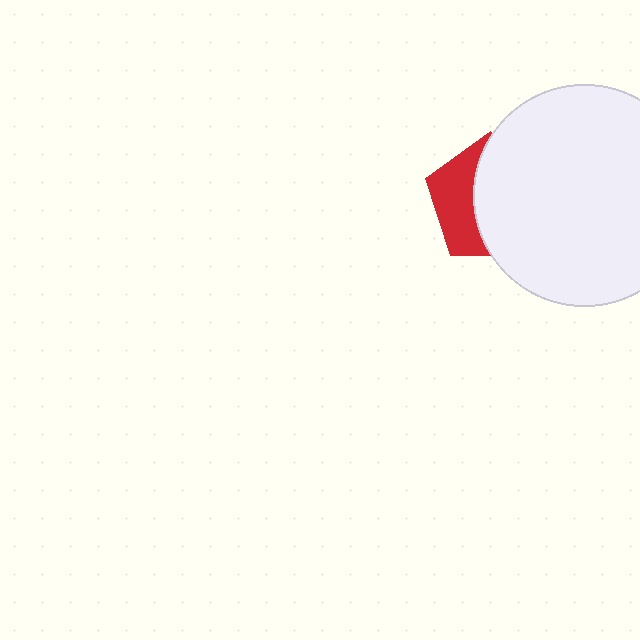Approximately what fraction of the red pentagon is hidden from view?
Roughly 63% of the red pentagon is hidden behind the white circle.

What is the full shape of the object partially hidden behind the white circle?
The partially hidden object is a red pentagon.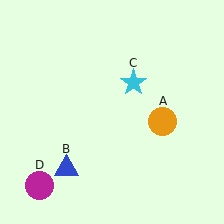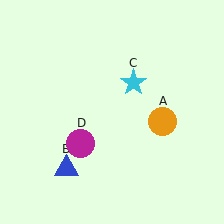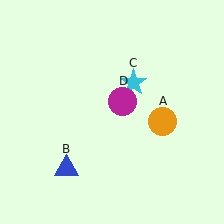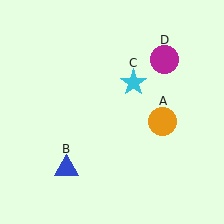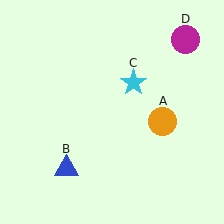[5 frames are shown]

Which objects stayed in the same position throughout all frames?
Orange circle (object A) and blue triangle (object B) and cyan star (object C) remained stationary.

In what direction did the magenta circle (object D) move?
The magenta circle (object D) moved up and to the right.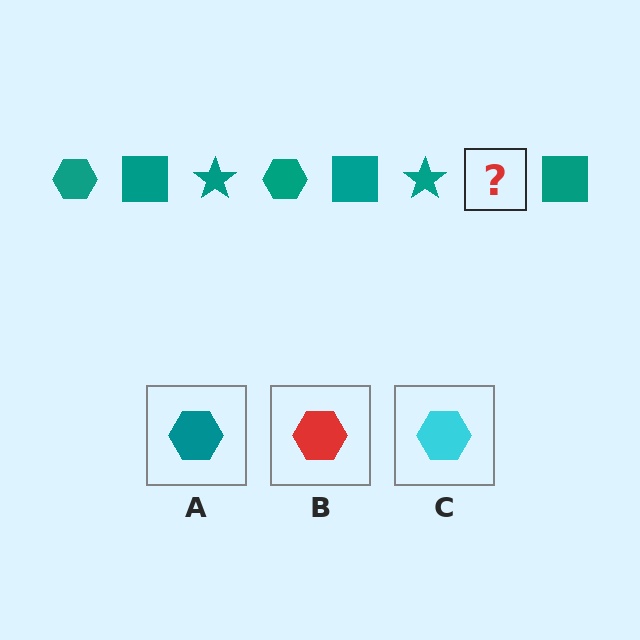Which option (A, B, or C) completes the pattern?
A.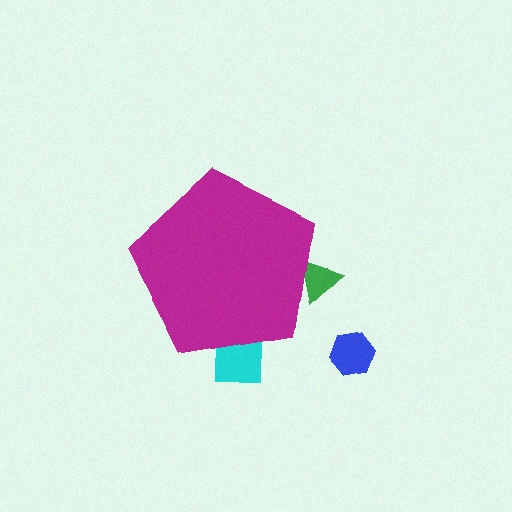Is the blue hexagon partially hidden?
No, the blue hexagon is fully visible.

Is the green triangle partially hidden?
Yes, the green triangle is partially hidden behind the magenta pentagon.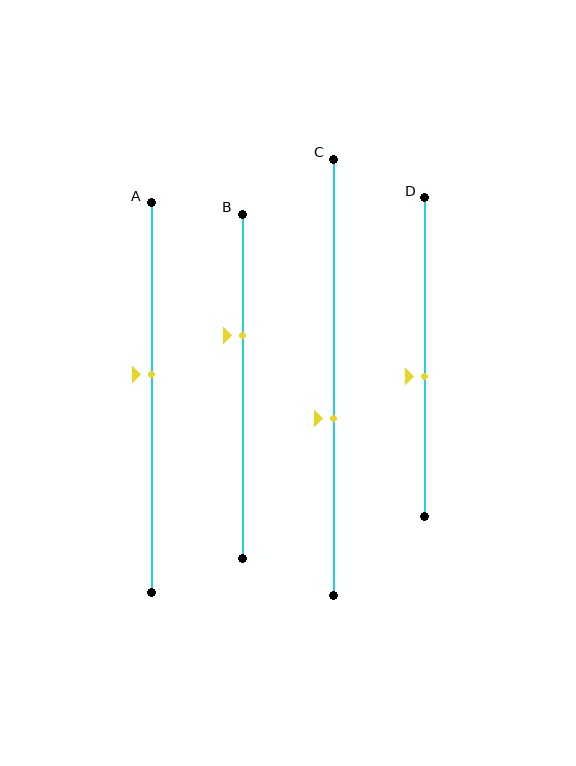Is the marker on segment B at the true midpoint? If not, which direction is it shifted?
No, the marker on segment B is shifted upward by about 15% of the segment length.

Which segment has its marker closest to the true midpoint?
Segment A has its marker closest to the true midpoint.